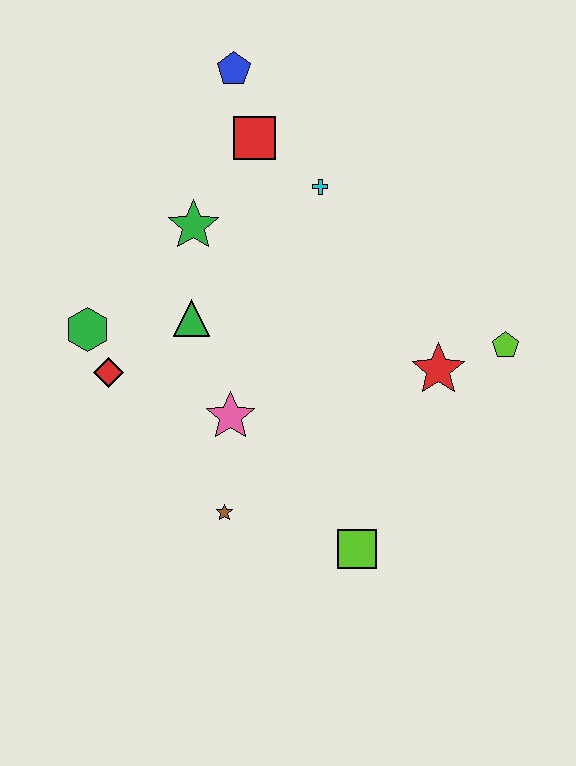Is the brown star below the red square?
Yes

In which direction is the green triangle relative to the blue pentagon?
The green triangle is below the blue pentagon.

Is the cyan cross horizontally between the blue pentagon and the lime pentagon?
Yes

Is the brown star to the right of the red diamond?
Yes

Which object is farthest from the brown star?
The blue pentagon is farthest from the brown star.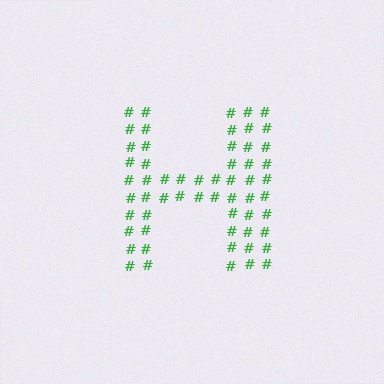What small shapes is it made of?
It is made of small hash symbols.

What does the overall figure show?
The overall figure shows the letter H.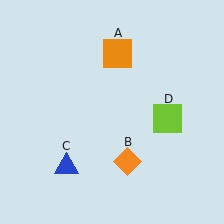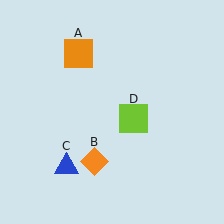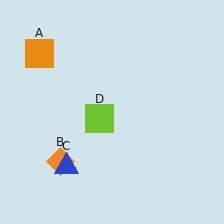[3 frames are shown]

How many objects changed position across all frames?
3 objects changed position: orange square (object A), orange diamond (object B), lime square (object D).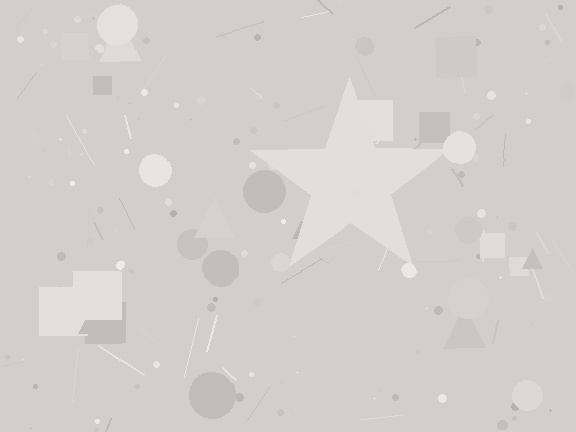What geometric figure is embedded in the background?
A star is embedded in the background.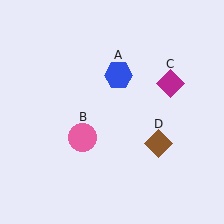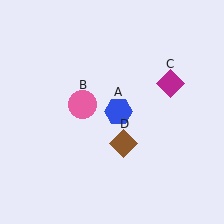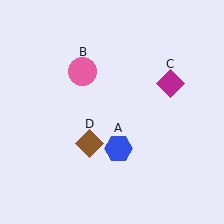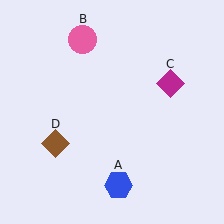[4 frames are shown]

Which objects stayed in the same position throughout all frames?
Magenta diamond (object C) remained stationary.